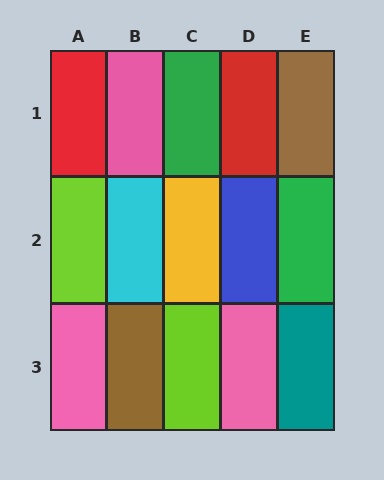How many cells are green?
2 cells are green.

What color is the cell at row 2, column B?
Cyan.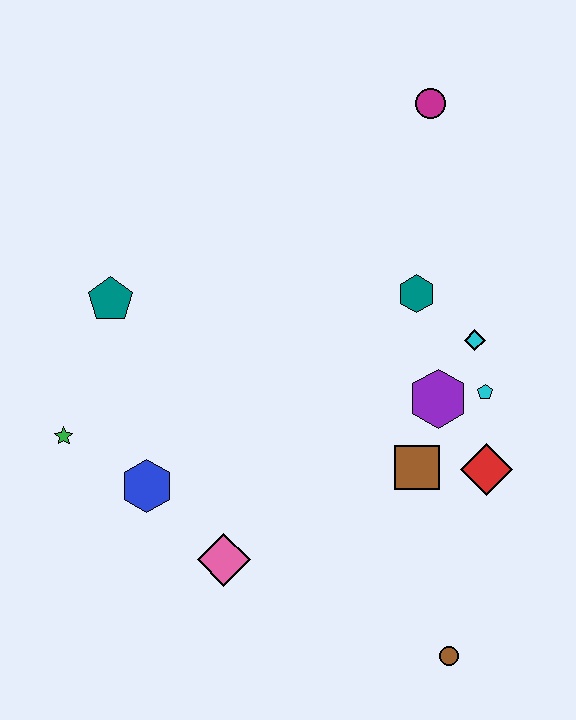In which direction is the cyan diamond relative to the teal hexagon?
The cyan diamond is to the right of the teal hexagon.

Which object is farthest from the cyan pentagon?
The green star is farthest from the cyan pentagon.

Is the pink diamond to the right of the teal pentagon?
Yes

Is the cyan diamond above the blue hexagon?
Yes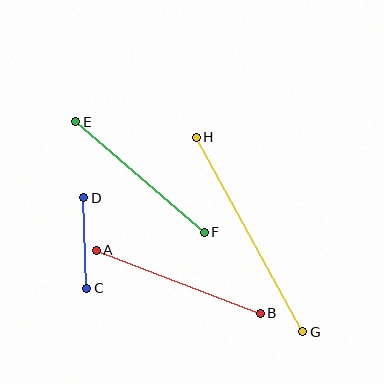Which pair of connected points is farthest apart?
Points G and H are farthest apart.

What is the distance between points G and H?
The distance is approximately 221 pixels.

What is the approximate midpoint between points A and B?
The midpoint is at approximately (178, 282) pixels.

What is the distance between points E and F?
The distance is approximately 169 pixels.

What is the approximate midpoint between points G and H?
The midpoint is at approximately (249, 235) pixels.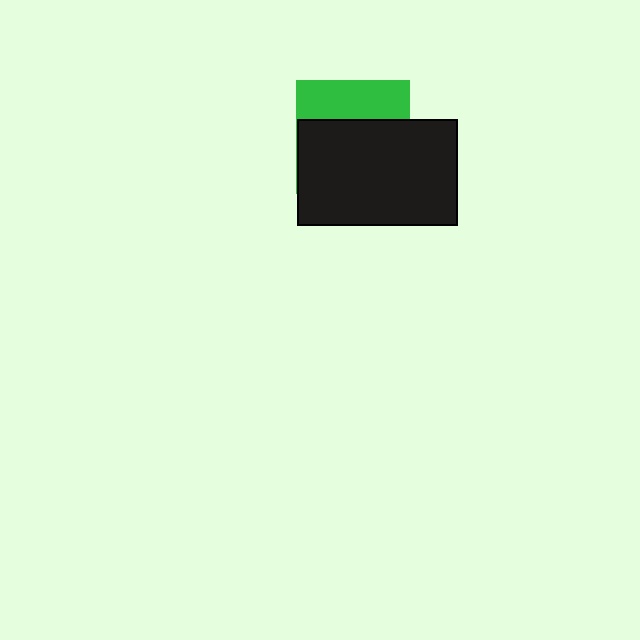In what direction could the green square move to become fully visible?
The green square could move up. That would shift it out from behind the black rectangle entirely.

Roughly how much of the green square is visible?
A small part of it is visible (roughly 36%).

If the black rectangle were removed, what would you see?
You would see the complete green square.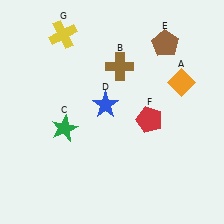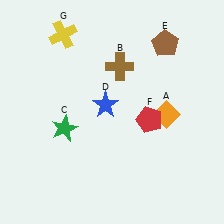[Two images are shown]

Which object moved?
The orange diamond (A) moved down.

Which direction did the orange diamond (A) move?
The orange diamond (A) moved down.